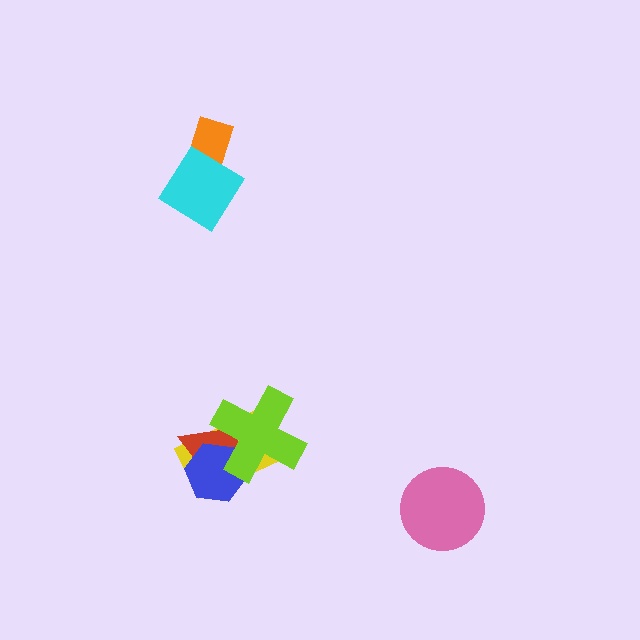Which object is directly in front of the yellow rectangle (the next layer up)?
The red triangle is directly in front of the yellow rectangle.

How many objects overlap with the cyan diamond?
1 object overlaps with the cyan diamond.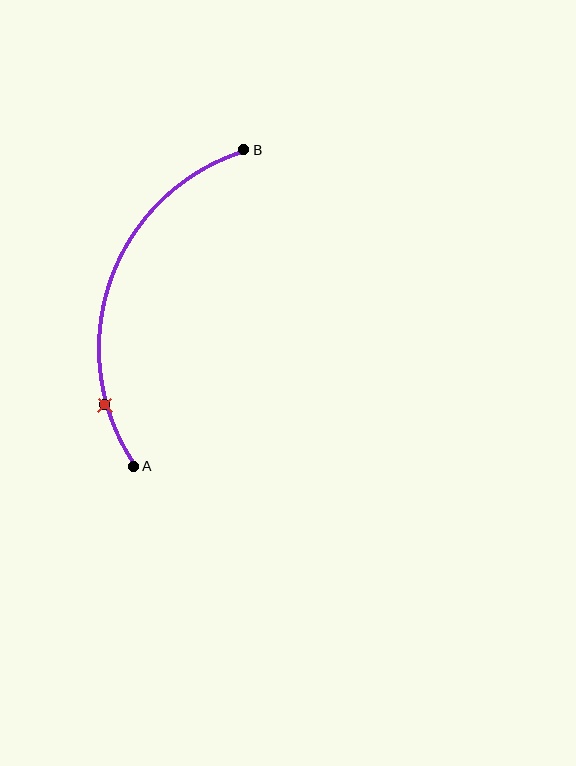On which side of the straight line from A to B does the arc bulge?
The arc bulges to the left of the straight line connecting A and B.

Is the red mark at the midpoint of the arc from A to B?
No. The red mark lies on the arc but is closer to endpoint A. The arc midpoint would be at the point on the curve equidistant along the arc from both A and B.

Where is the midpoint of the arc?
The arc midpoint is the point on the curve farthest from the straight line joining A and B. It sits to the left of that line.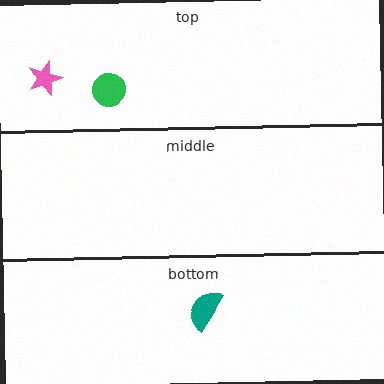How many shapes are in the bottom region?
1.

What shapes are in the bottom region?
The teal semicircle.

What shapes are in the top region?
The green circle, the pink star.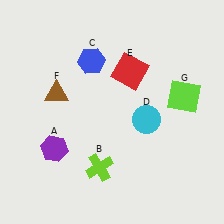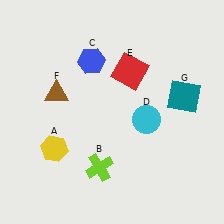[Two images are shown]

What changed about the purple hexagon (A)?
In Image 1, A is purple. In Image 2, it changed to yellow.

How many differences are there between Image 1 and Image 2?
There are 2 differences between the two images.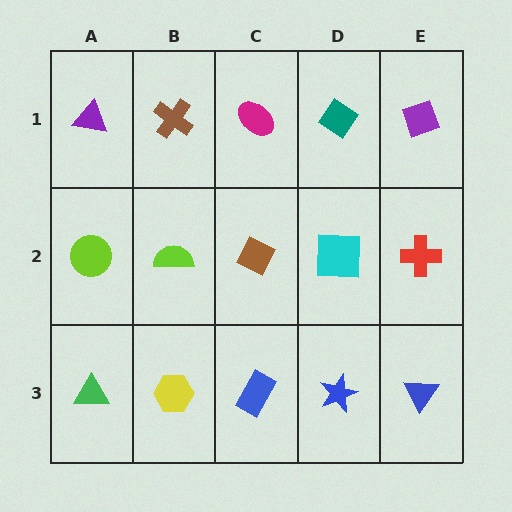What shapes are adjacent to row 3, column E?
A red cross (row 2, column E), a blue star (row 3, column D).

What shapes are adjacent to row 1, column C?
A brown diamond (row 2, column C), a brown cross (row 1, column B), a teal diamond (row 1, column D).